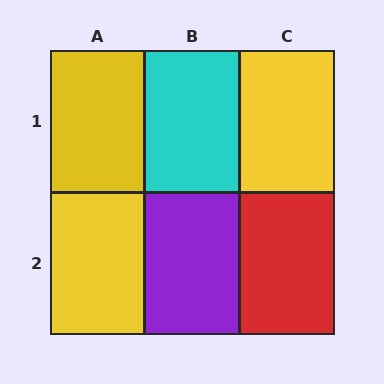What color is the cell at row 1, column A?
Yellow.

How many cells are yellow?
3 cells are yellow.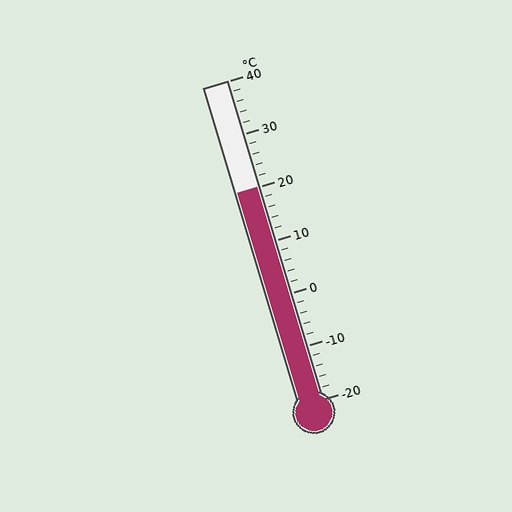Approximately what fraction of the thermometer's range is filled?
The thermometer is filled to approximately 65% of its range.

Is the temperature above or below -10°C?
The temperature is above -10°C.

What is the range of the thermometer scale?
The thermometer scale ranges from -20°C to 40°C.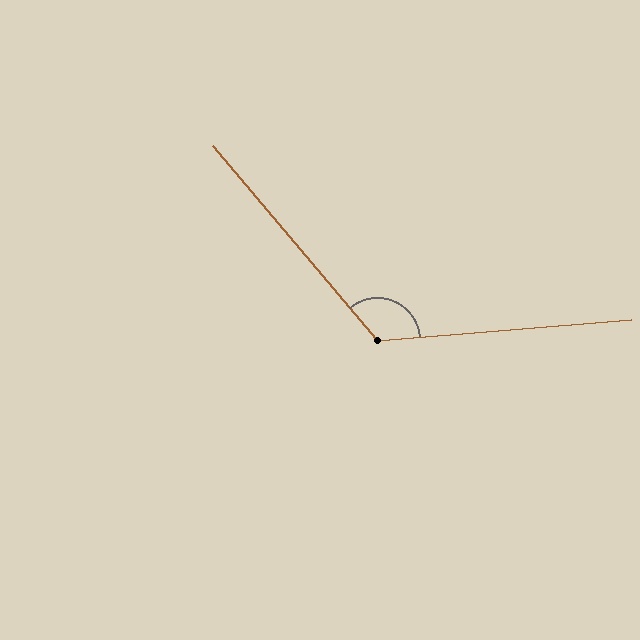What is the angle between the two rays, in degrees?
Approximately 125 degrees.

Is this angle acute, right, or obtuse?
It is obtuse.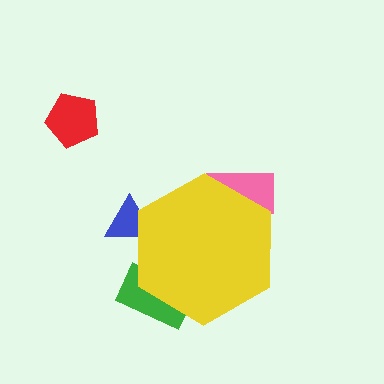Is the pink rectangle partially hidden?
Yes, the pink rectangle is partially hidden behind the yellow hexagon.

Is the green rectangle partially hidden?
Yes, the green rectangle is partially hidden behind the yellow hexagon.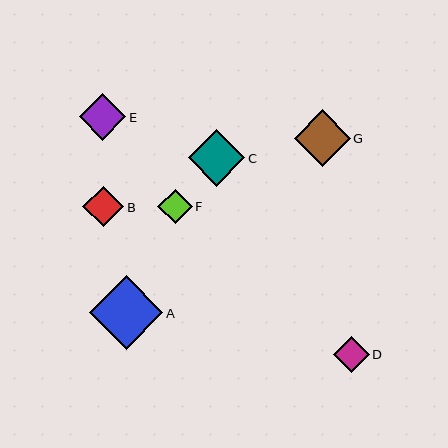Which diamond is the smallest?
Diamond F is the smallest with a size of approximately 34 pixels.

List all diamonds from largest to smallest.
From largest to smallest: A, C, G, E, B, D, F.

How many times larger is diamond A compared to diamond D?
Diamond A is approximately 2.1 times the size of diamond D.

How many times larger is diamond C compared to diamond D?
Diamond C is approximately 1.6 times the size of diamond D.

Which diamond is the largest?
Diamond A is the largest with a size of approximately 74 pixels.